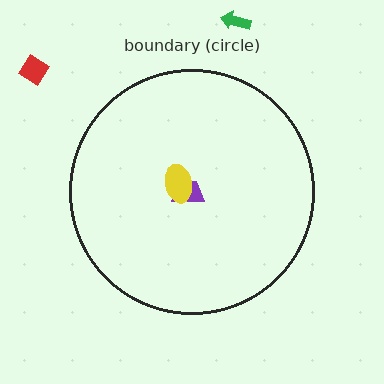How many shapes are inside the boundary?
2 inside, 2 outside.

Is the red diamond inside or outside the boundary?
Outside.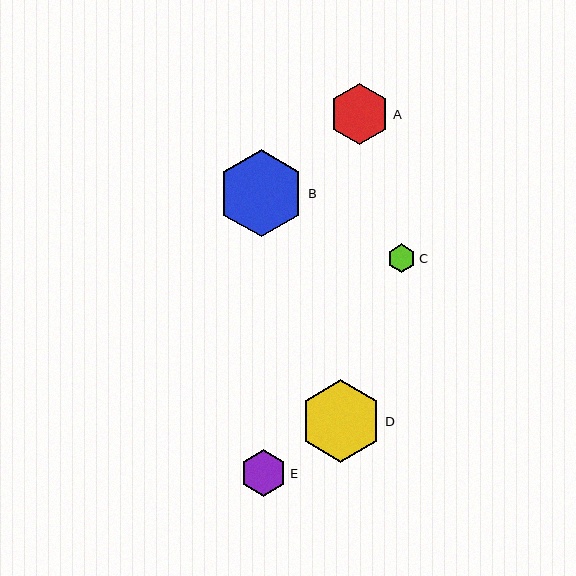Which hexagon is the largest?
Hexagon B is the largest with a size of approximately 87 pixels.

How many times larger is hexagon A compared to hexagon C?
Hexagon A is approximately 2.1 times the size of hexagon C.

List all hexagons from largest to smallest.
From largest to smallest: B, D, A, E, C.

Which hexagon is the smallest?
Hexagon C is the smallest with a size of approximately 28 pixels.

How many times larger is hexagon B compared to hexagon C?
Hexagon B is approximately 3.1 times the size of hexagon C.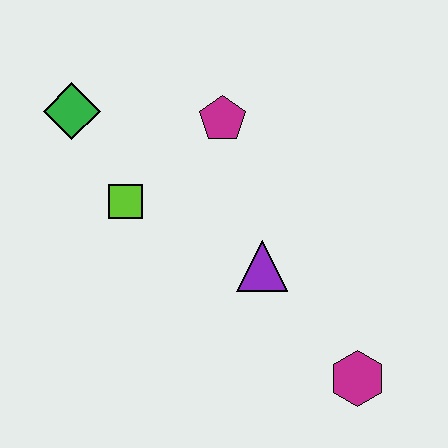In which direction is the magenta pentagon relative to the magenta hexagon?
The magenta pentagon is above the magenta hexagon.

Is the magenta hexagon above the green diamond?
No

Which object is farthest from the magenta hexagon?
The green diamond is farthest from the magenta hexagon.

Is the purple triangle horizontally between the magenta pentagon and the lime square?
No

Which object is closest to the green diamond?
The lime square is closest to the green diamond.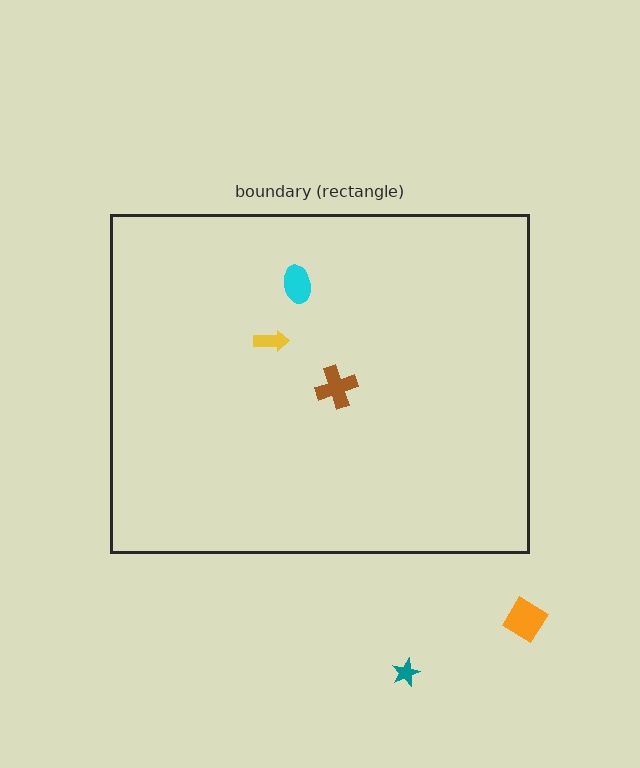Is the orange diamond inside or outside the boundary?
Outside.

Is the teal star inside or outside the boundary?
Outside.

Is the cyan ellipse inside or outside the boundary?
Inside.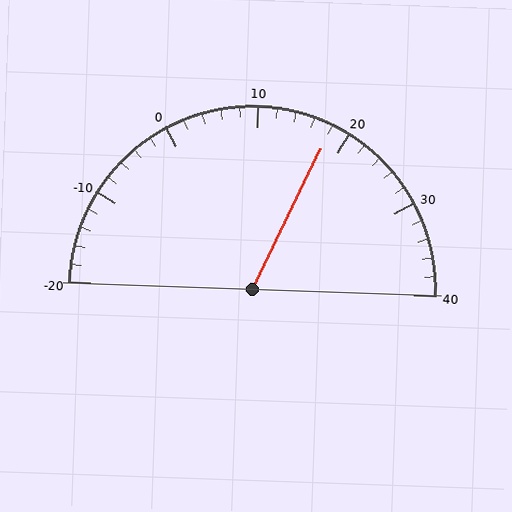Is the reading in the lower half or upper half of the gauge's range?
The reading is in the upper half of the range (-20 to 40).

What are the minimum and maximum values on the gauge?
The gauge ranges from -20 to 40.